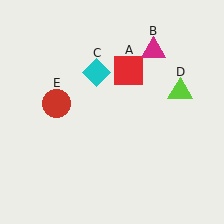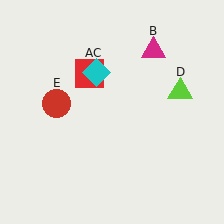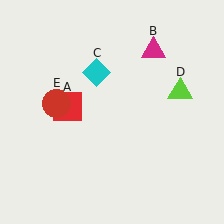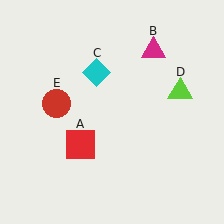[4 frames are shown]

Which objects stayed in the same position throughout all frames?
Magenta triangle (object B) and cyan diamond (object C) and lime triangle (object D) and red circle (object E) remained stationary.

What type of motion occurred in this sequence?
The red square (object A) rotated counterclockwise around the center of the scene.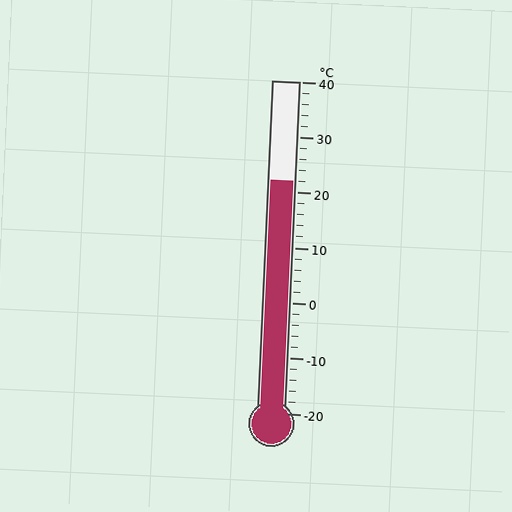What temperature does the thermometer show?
The thermometer shows approximately 22°C.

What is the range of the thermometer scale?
The thermometer scale ranges from -20°C to 40°C.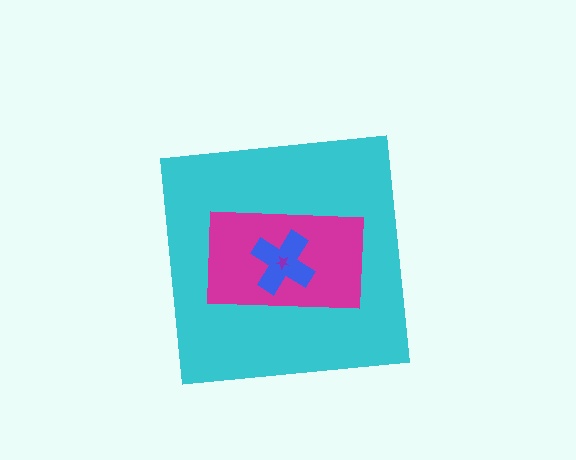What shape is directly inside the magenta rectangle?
The blue cross.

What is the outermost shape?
The cyan square.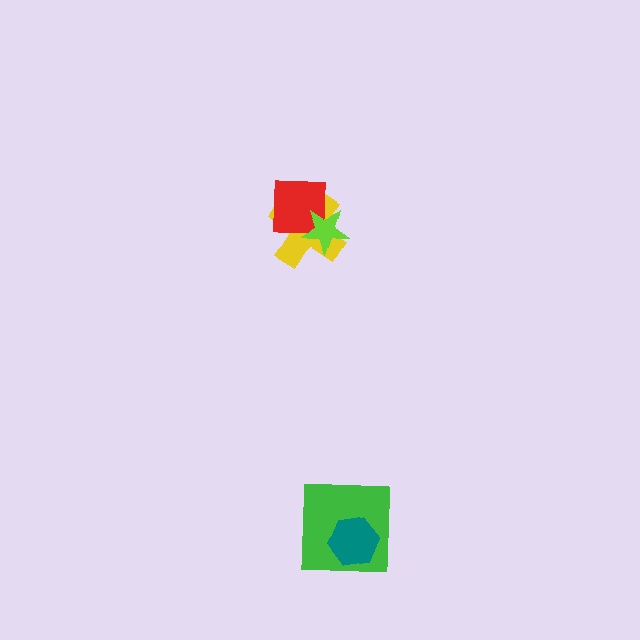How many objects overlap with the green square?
1 object overlaps with the green square.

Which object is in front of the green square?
The teal hexagon is in front of the green square.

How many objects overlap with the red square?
2 objects overlap with the red square.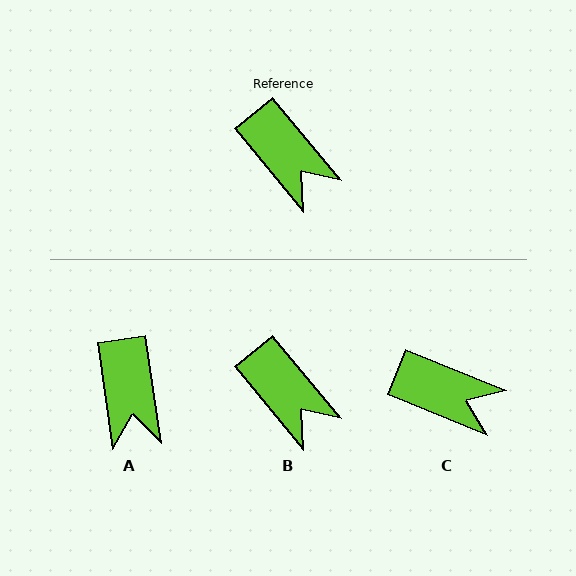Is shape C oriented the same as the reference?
No, it is off by about 28 degrees.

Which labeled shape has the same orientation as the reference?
B.